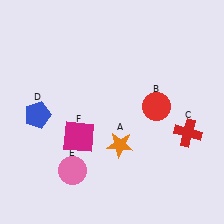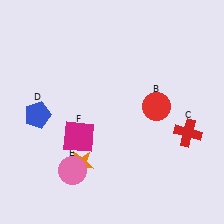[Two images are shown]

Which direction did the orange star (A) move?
The orange star (A) moved left.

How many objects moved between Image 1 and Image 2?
1 object moved between the two images.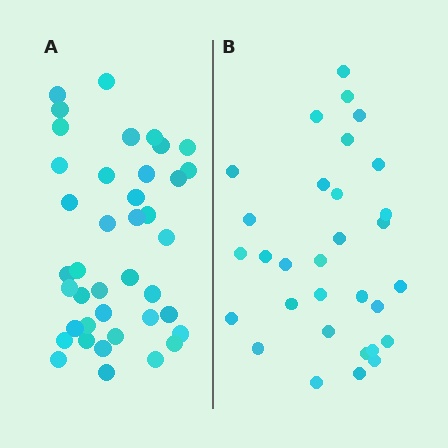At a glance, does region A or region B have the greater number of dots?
Region A (the left region) has more dots.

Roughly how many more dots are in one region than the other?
Region A has roughly 8 or so more dots than region B.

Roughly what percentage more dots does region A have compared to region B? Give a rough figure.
About 30% more.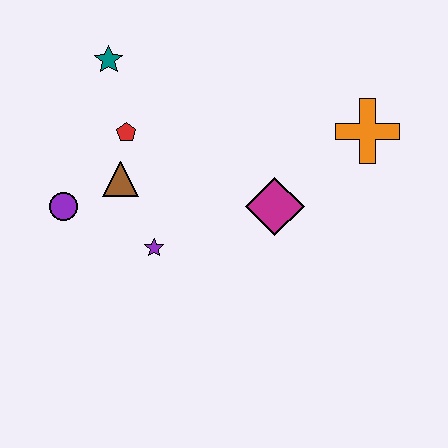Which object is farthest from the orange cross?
The purple circle is farthest from the orange cross.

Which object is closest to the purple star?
The brown triangle is closest to the purple star.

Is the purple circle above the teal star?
No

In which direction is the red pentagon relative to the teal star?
The red pentagon is below the teal star.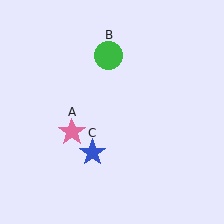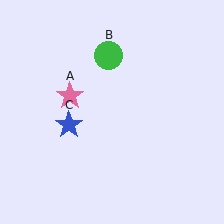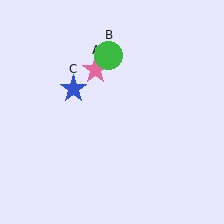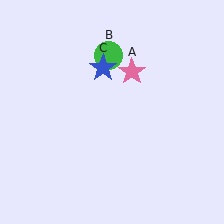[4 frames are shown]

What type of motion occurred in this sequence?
The pink star (object A), blue star (object C) rotated clockwise around the center of the scene.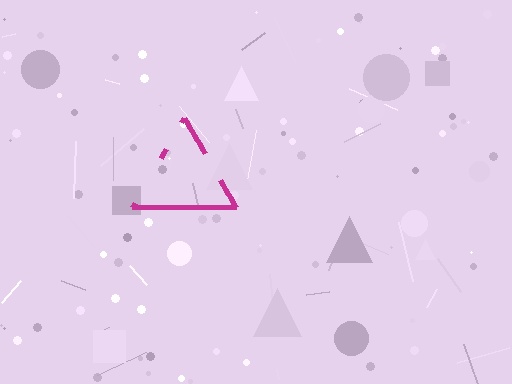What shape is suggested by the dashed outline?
The dashed outline suggests a triangle.